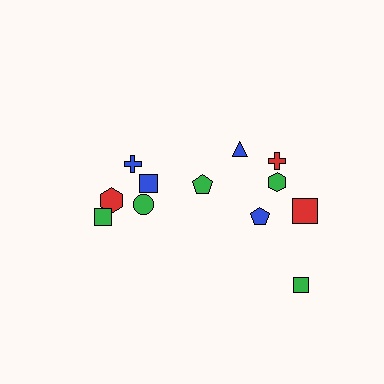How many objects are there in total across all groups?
There are 12 objects.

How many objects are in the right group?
There are 7 objects.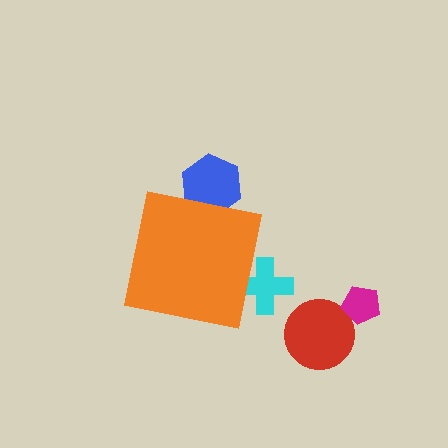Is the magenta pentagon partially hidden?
No, the magenta pentagon is fully visible.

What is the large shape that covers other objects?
An orange square.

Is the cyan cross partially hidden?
Yes, the cyan cross is partially hidden behind the orange square.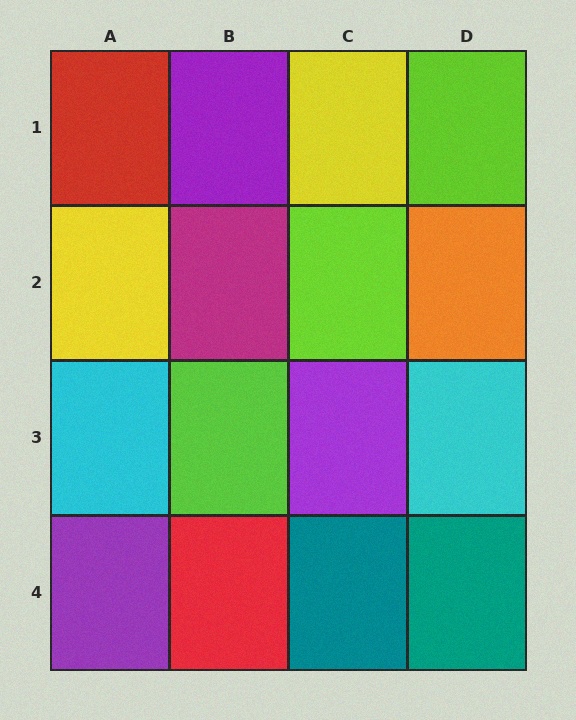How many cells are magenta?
1 cell is magenta.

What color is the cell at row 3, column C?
Purple.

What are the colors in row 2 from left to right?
Yellow, magenta, lime, orange.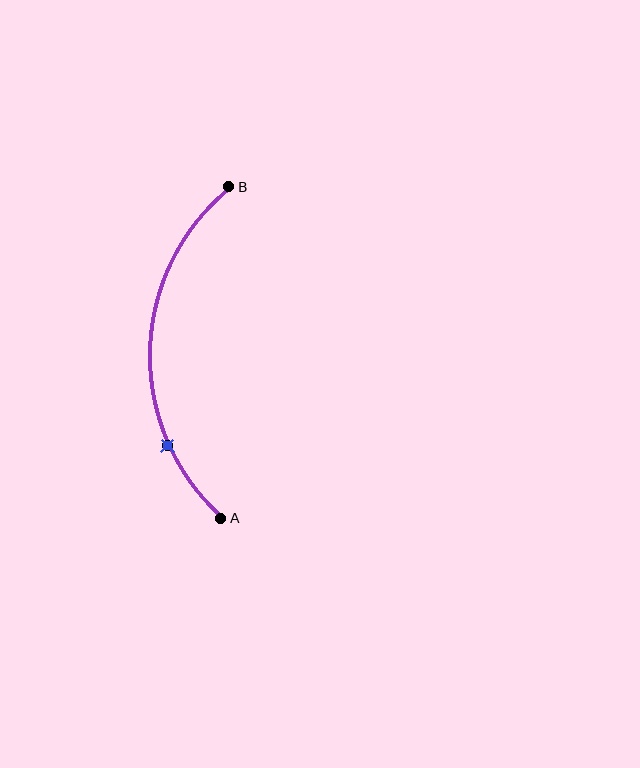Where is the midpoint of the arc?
The arc midpoint is the point on the curve farthest from the straight line joining A and B. It sits to the left of that line.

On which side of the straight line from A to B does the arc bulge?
The arc bulges to the left of the straight line connecting A and B.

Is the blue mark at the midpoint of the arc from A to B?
No. The blue mark lies on the arc but is closer to endpoint A. The arc midpoint would be at the point on the curve equidistant along the arc from both A and B.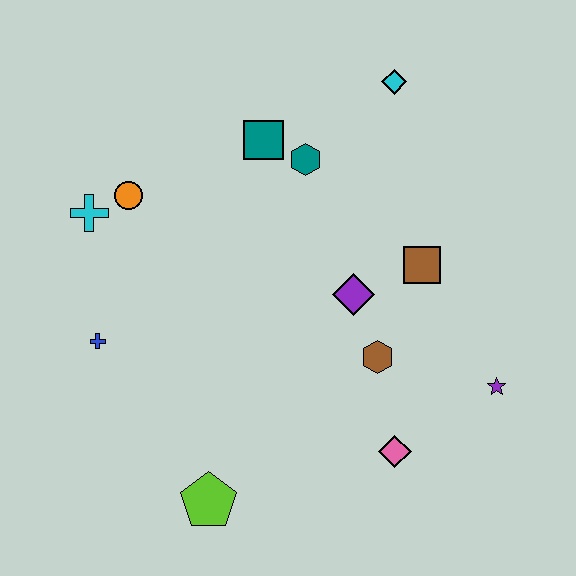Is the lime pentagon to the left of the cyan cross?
No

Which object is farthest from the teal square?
The lime pentagon is farthest from the teal square.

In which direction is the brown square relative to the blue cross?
The brown square is to the right of the blue cross.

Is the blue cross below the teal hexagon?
Yes